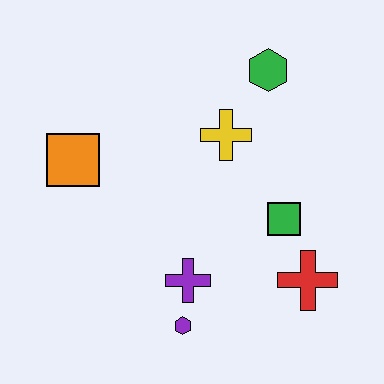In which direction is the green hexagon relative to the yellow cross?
The green hexagon is above the yellow cross.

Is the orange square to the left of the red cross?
Yes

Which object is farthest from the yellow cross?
The purple hexagon is farthest from the yellow cross.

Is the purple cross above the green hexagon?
No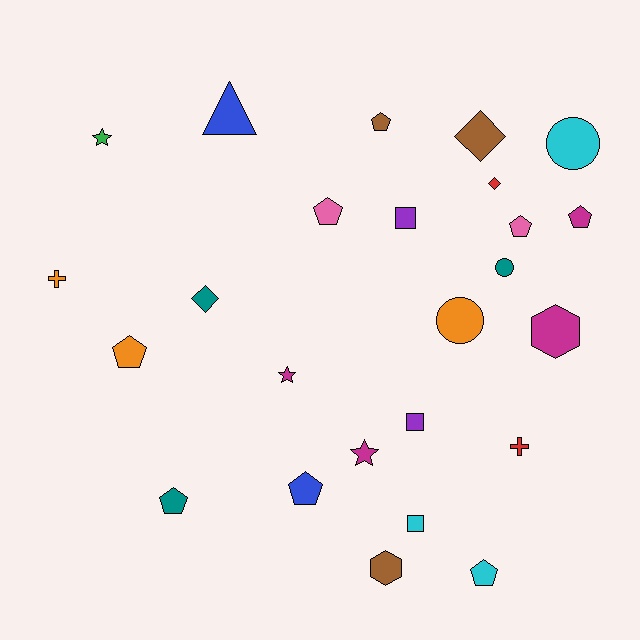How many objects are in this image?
There are 25 objects.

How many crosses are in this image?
There are 2 crosses.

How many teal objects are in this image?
There are 3 teal objects.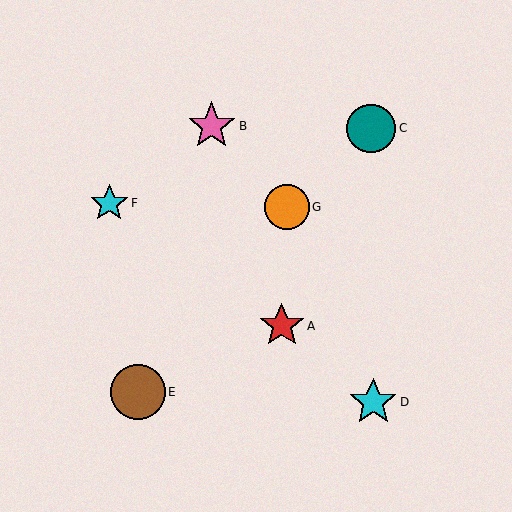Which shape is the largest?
The brown circle (labeled E) is the largest.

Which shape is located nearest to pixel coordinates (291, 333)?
The red star (labeled A) at (282, 326) is nearest to that location.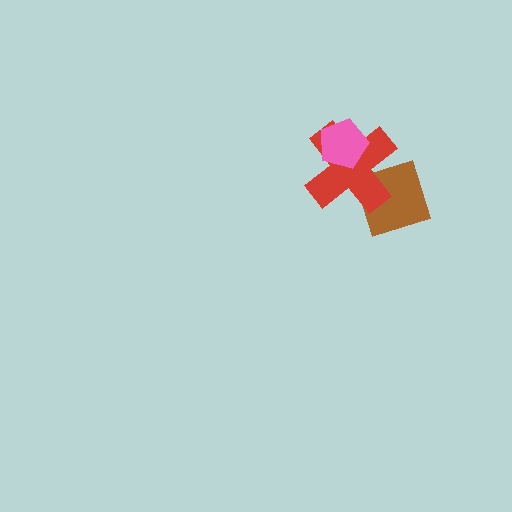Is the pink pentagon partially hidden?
No, no other shape covers it.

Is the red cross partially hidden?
Yes, it is partially covered by another shape.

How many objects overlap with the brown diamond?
1 object overlaps with the brown diamond.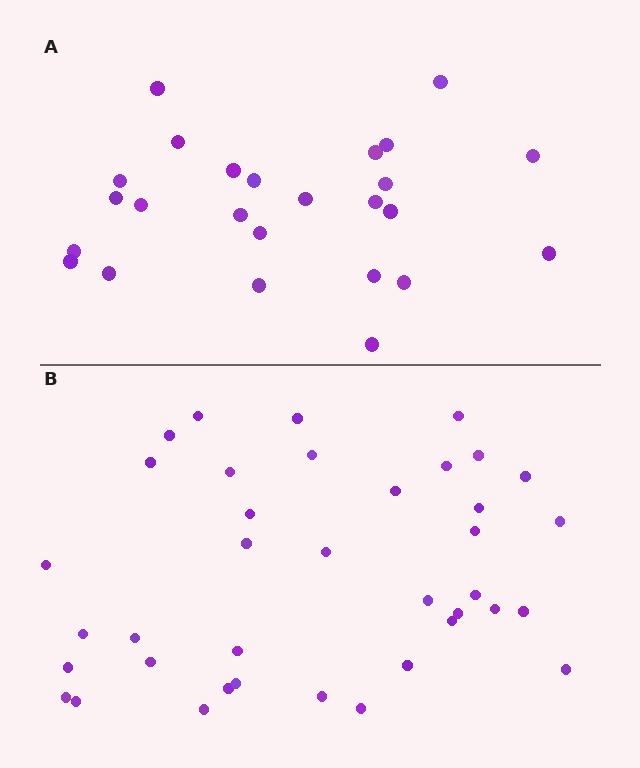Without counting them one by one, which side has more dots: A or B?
Region B (the bottom region) has more dots.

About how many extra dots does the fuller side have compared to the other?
Region B has approximately 15 more dots than region A.